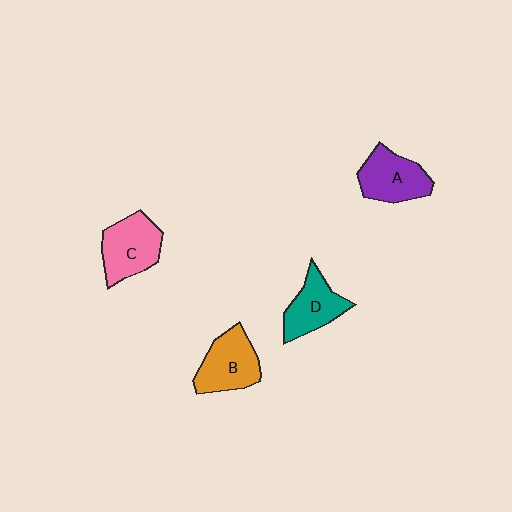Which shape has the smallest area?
Shape D (teal).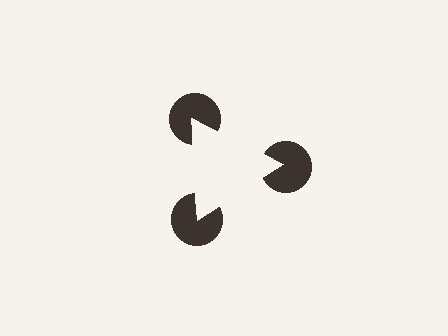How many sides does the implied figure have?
3 sides.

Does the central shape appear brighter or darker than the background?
It typically appears slightly brighter than the background, even though no actual brightness change is drawn.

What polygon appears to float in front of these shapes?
An illusory triangle — its edges are inferred from the aligned wedge cuts in the pac-man discs, not physically drawn.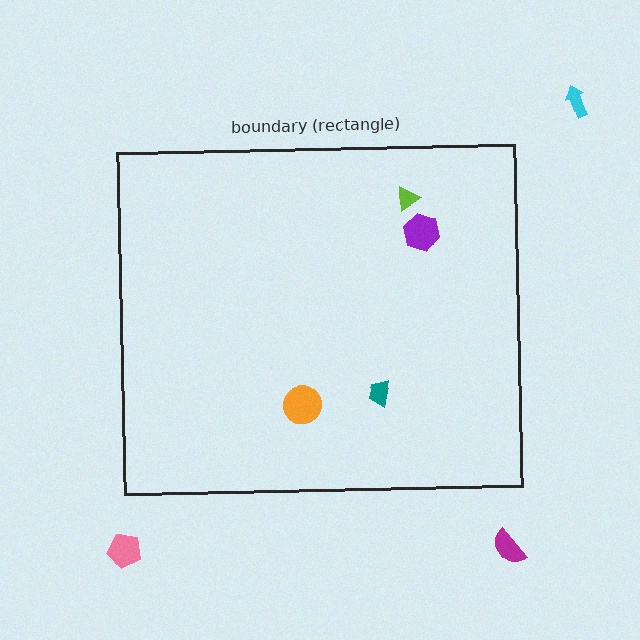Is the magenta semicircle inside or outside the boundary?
Outside.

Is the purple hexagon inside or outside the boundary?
Inside.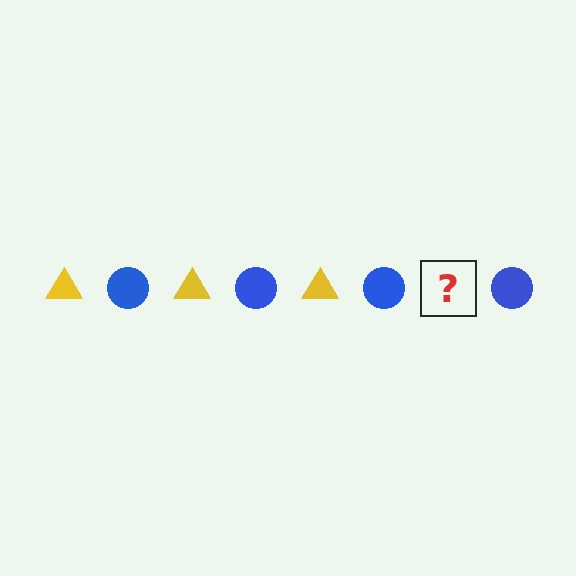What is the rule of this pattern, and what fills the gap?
The rule is that the pattern alternates between yellow triangle and blue circle. The gap should be filled with a yellow triangle.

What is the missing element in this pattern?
The missing element is a yellow triangle.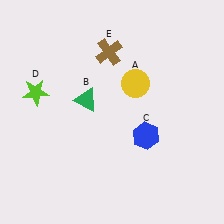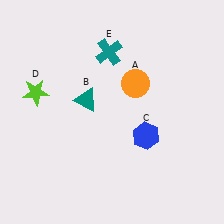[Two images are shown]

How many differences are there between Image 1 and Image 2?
There are 3 differences between the two images.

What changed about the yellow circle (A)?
In Image 1, A is yellow. In Image 2, it changed to orange.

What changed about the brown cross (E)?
In Image 1, E is brown. In Image 2, it changed to teal.